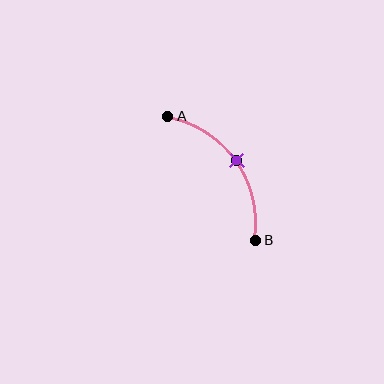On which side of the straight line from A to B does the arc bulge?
The arc bulges above and to the right of the straight line connecting A and B.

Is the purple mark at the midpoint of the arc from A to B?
Yes. The purple mark lies on the arc at equal arc-length from both A and B — it is the arc midpoint.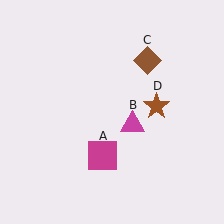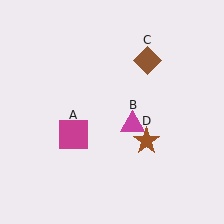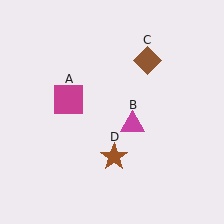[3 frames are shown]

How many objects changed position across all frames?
2 objects changed position: magenta square (object A), brown star (object D).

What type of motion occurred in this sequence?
The magenta square (object A), brown star (object D) rotated clockwise around the center of the scene.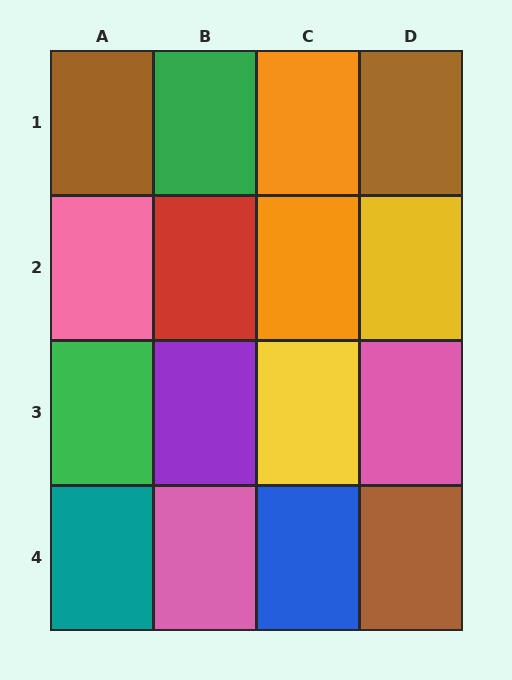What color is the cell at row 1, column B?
Green.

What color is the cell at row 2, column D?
Yellow.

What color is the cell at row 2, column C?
Orange.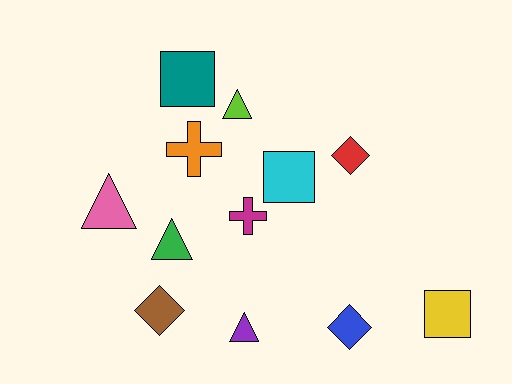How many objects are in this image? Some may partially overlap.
There are 12 objects.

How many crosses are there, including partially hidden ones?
There are 2 crosses.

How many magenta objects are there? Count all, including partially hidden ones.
There is 1 magenta object.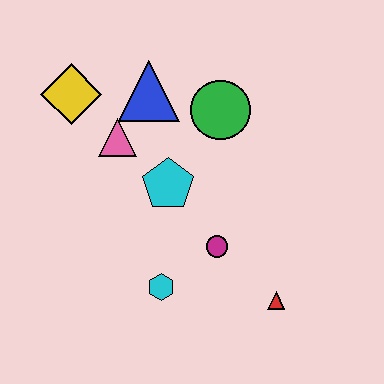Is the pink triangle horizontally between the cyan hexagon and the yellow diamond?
Yes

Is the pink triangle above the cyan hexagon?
Yes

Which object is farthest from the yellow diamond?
The red triangle is farthest from the yellow diamond.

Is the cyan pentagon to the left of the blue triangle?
No